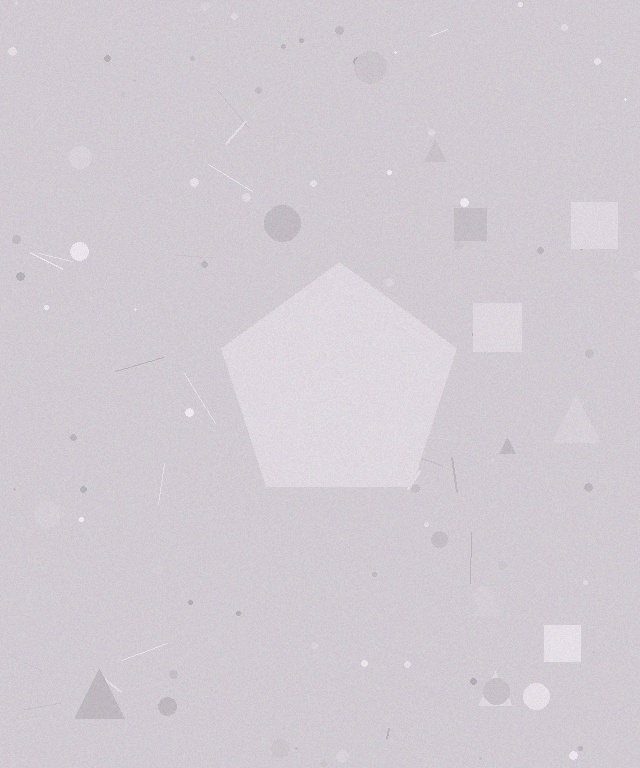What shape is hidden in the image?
A pentagon is hidden in the image.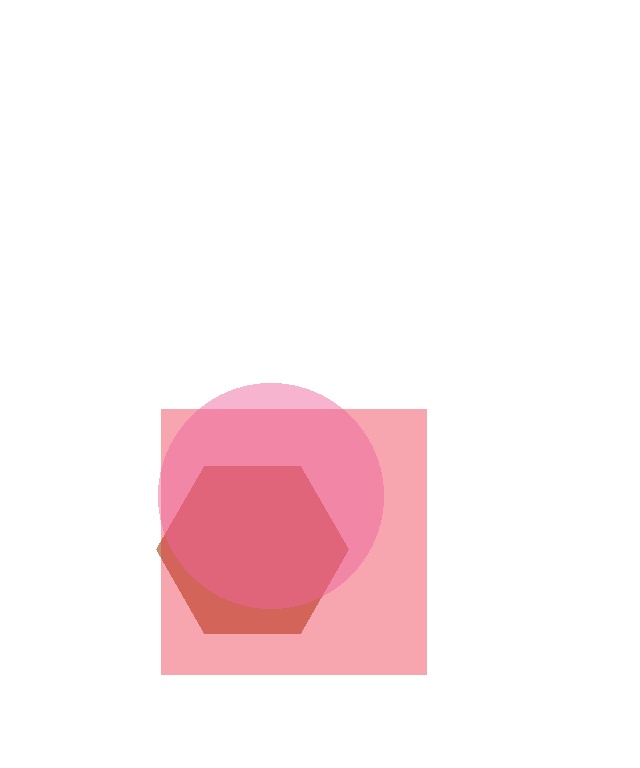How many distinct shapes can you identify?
There are 3 distinct shapes: a brown hexagon, a red square, a pink circle.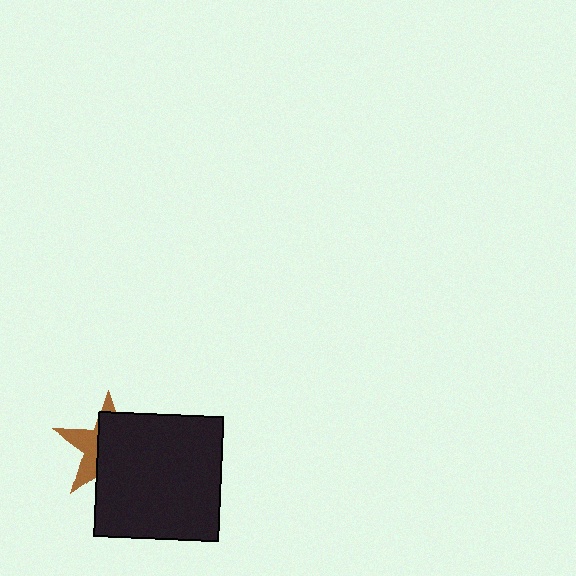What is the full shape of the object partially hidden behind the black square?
The partially hidden object is a brown star.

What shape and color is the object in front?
The object in front is a black square.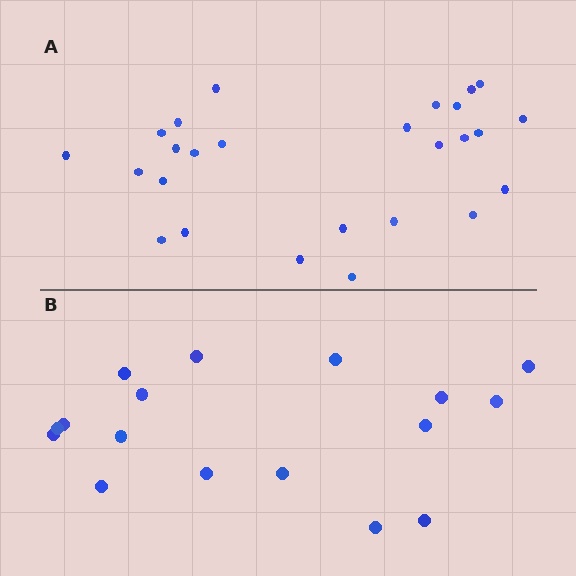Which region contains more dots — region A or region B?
Region A (the top region) has more dots.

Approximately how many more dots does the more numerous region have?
Region A has roughly 8 or so more dots than region B.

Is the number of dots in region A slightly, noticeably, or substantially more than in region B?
Region A has substantially more. The ratio is roughly 1.5 to 1.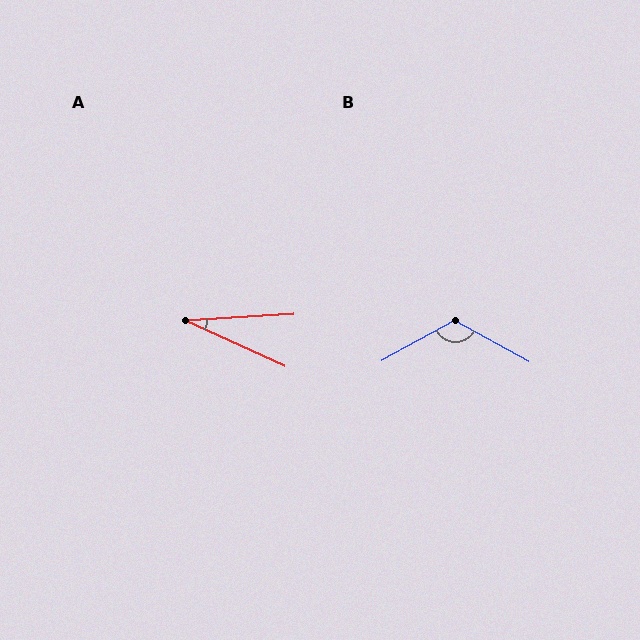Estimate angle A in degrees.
Approximately 28 degrees.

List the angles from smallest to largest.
A (28°), B (122°).